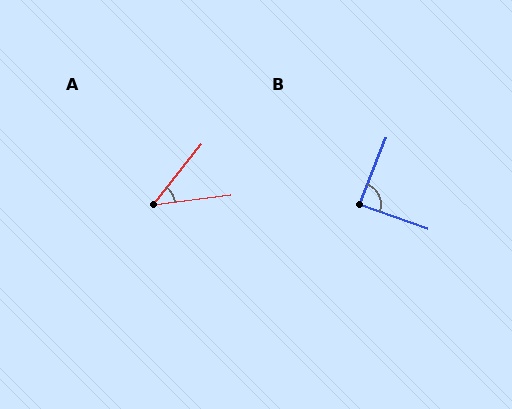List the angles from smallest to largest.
A (44°), B (88°).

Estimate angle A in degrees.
Approximately 44 degrees.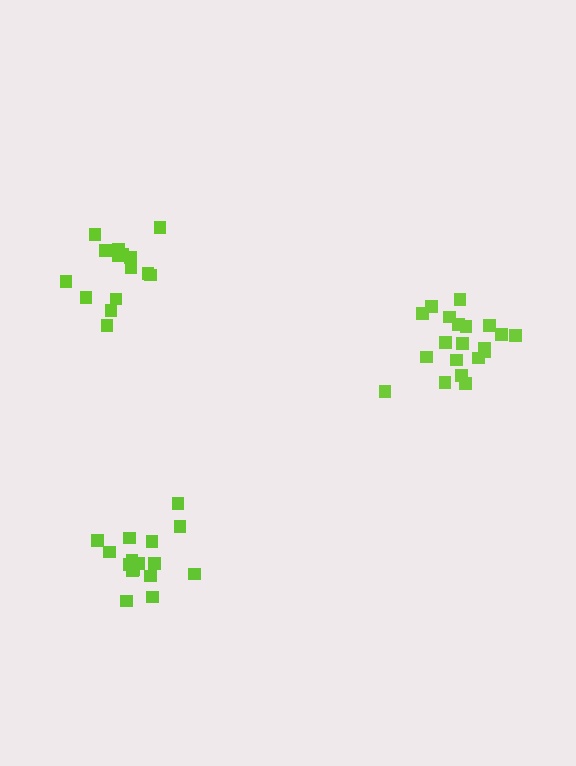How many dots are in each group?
Group 1: 20 dots, Group 2: 15 dots, Group 3: 16 dots (51 total).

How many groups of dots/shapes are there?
There are 3 groups.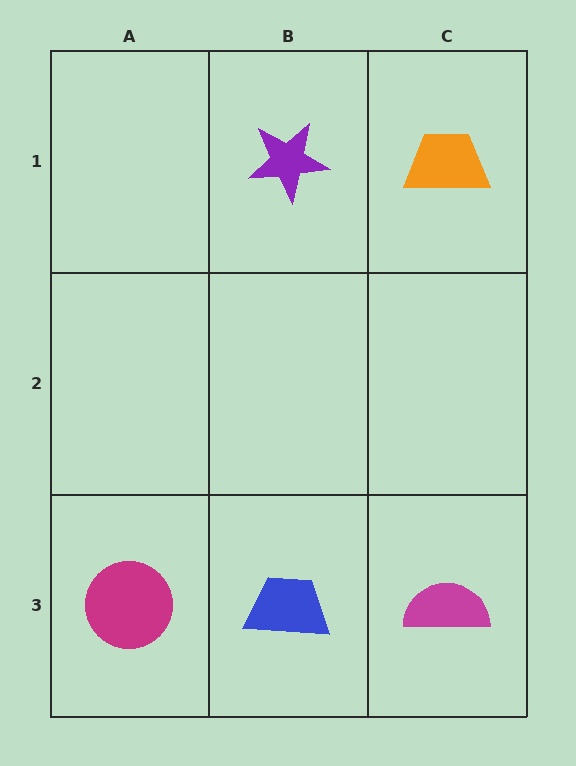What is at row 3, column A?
A magenta circle.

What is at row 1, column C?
An orange trapezoid.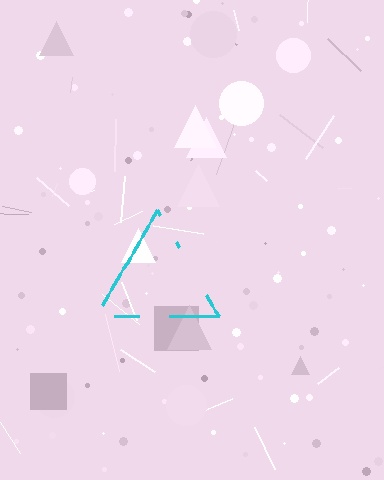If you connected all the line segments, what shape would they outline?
They would outline a triangle.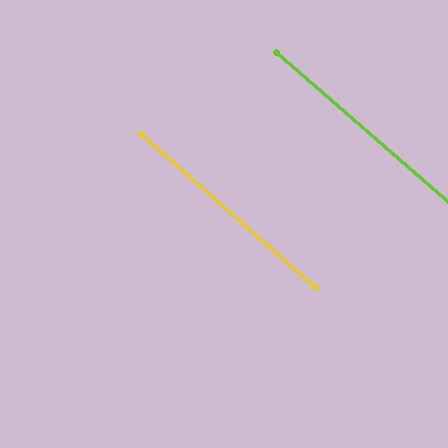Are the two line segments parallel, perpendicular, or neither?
Parallel — their directions differ by only 0.2°.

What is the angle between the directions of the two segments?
Approximately 0 degrees.